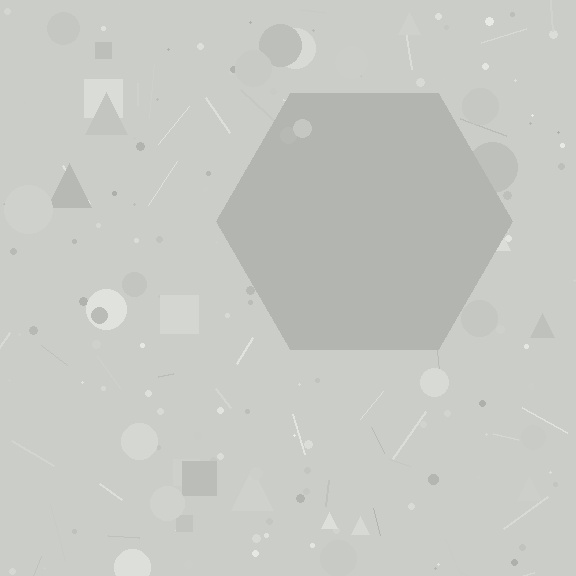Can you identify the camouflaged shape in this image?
The camouflaged shape is a hexagon.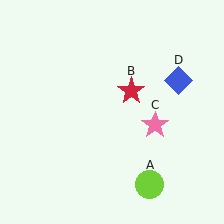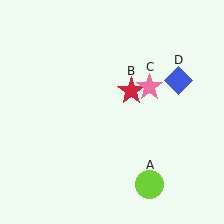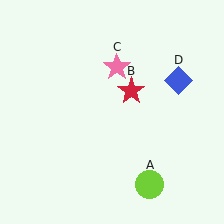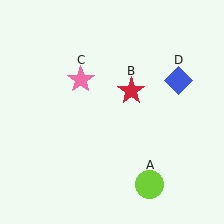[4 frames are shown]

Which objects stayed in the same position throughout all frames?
Lime circle (object A) and red star (object B) and blue diamond (object D) remained stationary.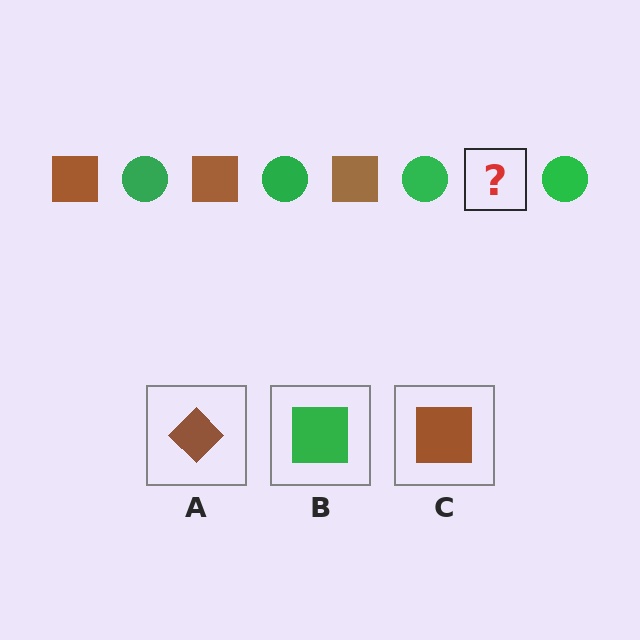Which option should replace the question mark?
Option C.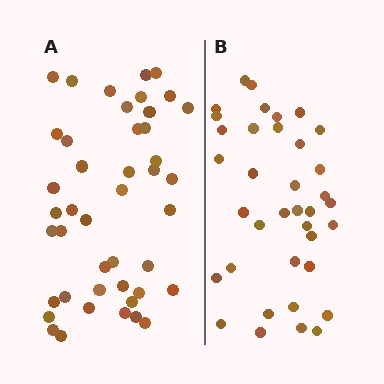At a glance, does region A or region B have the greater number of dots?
Region A (the left region) has more dots.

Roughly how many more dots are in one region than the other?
Region A has roughly 8 or so more dots than region B.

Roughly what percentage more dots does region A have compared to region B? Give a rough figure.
About 20% more.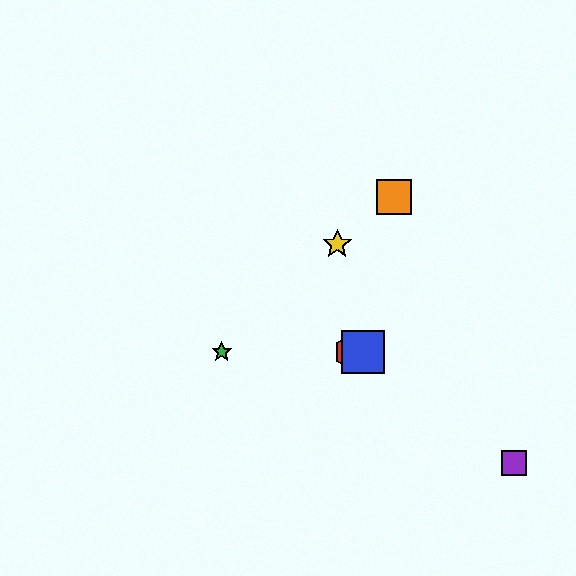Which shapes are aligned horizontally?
The red hexagon, the blue square, the green star are aligned horizontally.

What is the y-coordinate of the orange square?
The orange square is at y≈197.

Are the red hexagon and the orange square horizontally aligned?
No, the red hexagon is at y≈352 and the orange square is at y≈197.